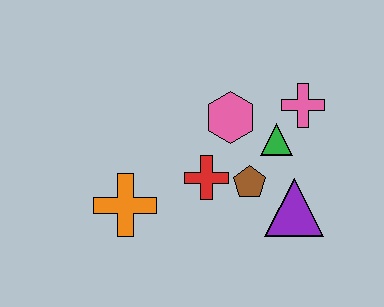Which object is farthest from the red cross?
The pink cross is farthest from the red cross.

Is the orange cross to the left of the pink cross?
Yes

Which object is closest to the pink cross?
The green triangle is closest to the pink cross.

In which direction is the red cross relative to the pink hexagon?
The red cross is below the pink hexagon.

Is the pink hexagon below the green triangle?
No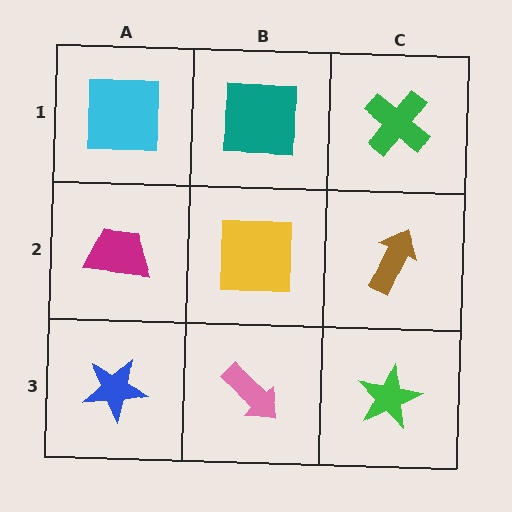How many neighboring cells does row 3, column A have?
2.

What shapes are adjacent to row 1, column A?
A magenta trapezoid (row 2, column A), a teal square (row 1, column B).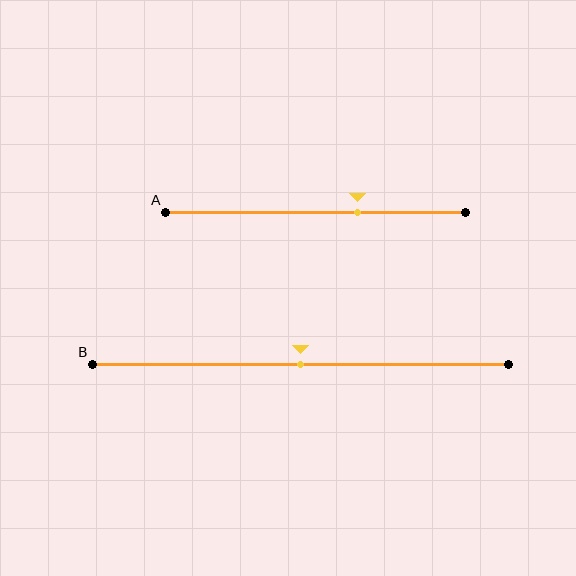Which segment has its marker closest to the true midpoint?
Segment B has its marker closest to the true midpoint.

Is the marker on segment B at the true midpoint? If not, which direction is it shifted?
Yes, the marker on segment B is at the true midpoint.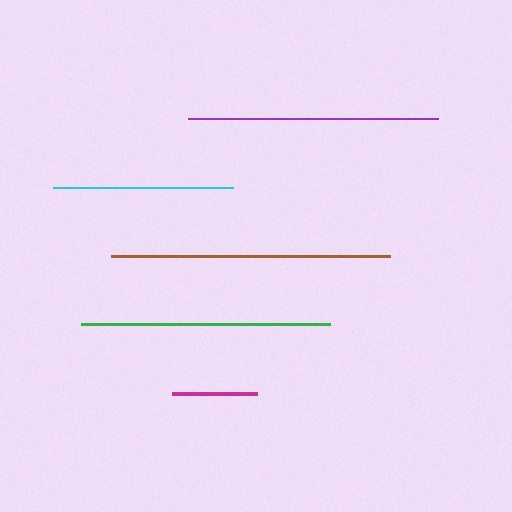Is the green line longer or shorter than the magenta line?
The green line is longer than the magenta line.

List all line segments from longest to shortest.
From longest to shortest: brown, purple, green, cyan, magenta.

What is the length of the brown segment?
The brown segment is approximately 279 pixels long.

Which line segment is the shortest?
The magenta line is the shortest at approximately 85 pixels.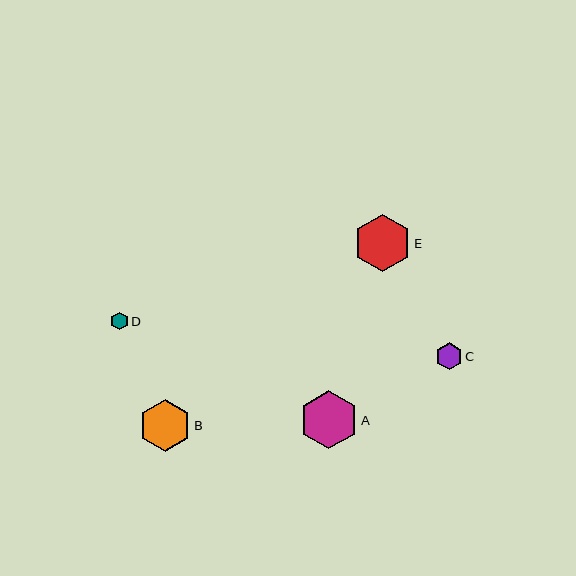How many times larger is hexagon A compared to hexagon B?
Hexagon A is approximately 1.1 times the size of hexagon B.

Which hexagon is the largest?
Hexagon A is the largest with a size of approximately 58 pixels.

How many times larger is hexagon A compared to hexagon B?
Hexagon A is approximately 1.1 times the size of hexagon B.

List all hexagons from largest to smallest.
From largest to smallest: A, E, B, C, D.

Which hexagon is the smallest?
Hexagon D is the smallest with a size of approximately 18 pixels.